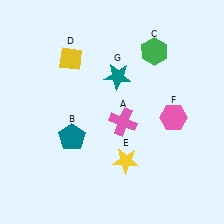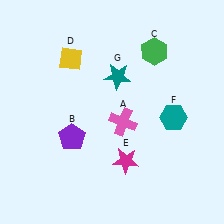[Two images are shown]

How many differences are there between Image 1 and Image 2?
There are 3 differences between the two images.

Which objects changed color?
B changed from teal to purple. E changed from yellow to magenta. F changed from pink to teal.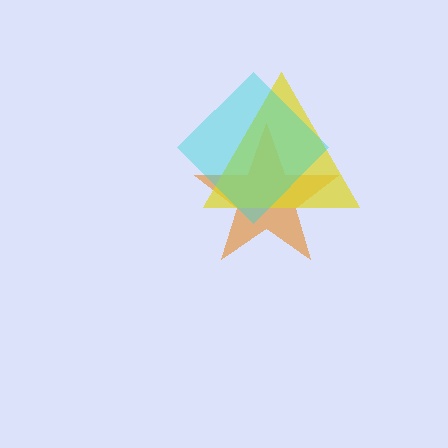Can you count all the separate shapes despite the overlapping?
Yes, there are 3 separate shapes.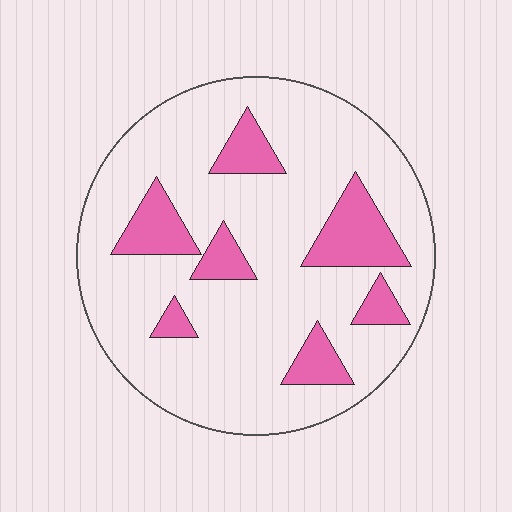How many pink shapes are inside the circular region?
7.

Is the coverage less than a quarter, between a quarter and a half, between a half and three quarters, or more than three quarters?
Less than a quarter.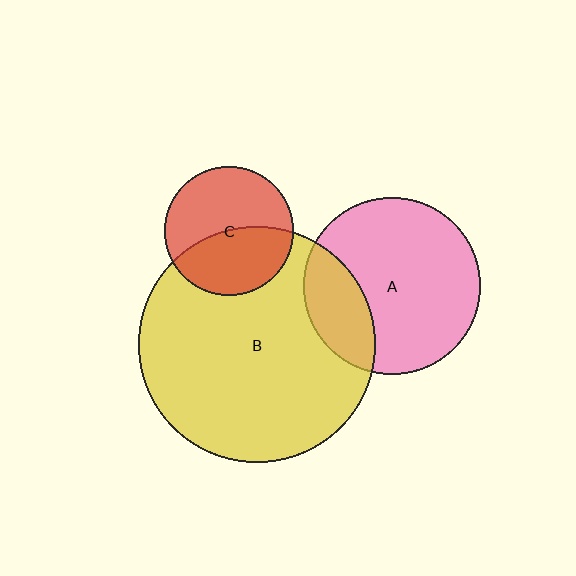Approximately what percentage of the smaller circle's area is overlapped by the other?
Approximately 45%.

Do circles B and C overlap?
Yes.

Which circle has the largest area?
Circle B (yellow).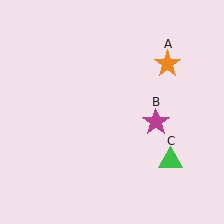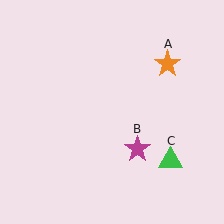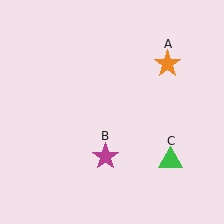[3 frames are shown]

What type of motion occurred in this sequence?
The magenta star (object B) rotated clockwise around the center of the scene.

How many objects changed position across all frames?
1 object changed position: magenta star (object B).